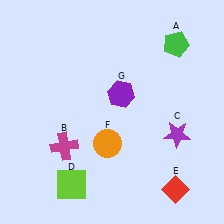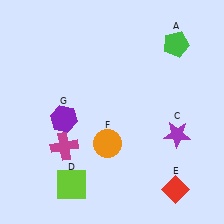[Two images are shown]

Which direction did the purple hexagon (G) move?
The purple hexagon (G) moved left.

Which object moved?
The purple hexagon (G) moved left.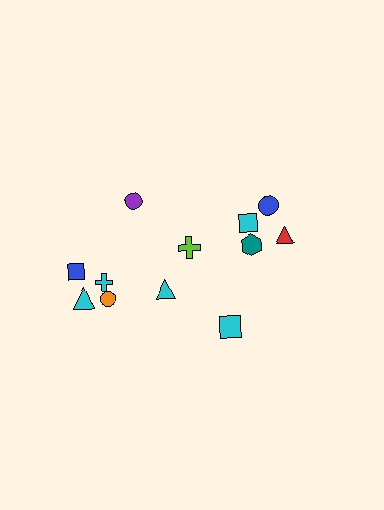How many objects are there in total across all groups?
There are 12 objects.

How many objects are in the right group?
There are 5 objects.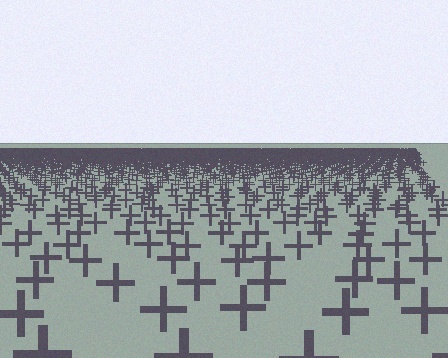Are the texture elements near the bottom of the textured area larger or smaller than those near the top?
Larger. Near the bottom, elements are closer to the viewer and appear at a bigger on-screen size.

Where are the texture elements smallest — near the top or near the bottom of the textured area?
Near the top.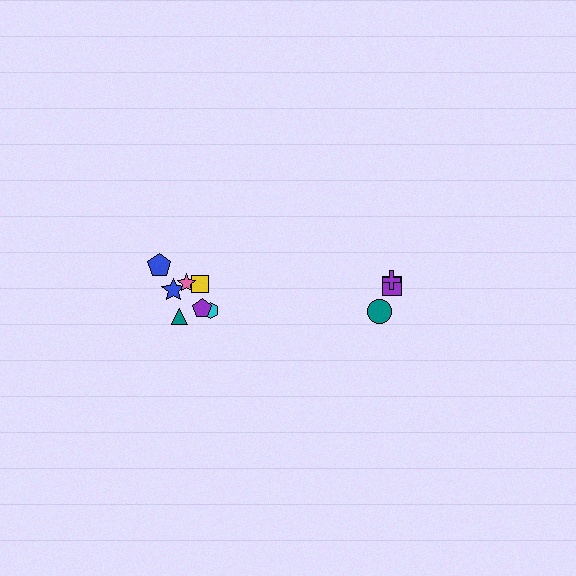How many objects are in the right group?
There are 3 objects.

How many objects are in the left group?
There are 7 objects.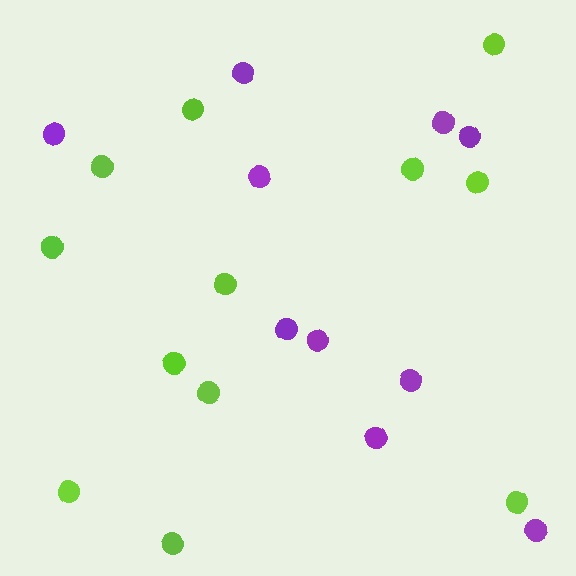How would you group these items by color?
There are 2 groups: one group of lime circles (12) and one group of purple circles (10).